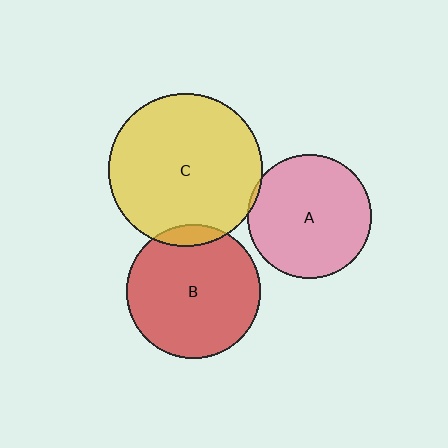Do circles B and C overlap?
Yes.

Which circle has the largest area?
Circle C (yellow).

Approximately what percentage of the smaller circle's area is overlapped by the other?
Approximately 10%.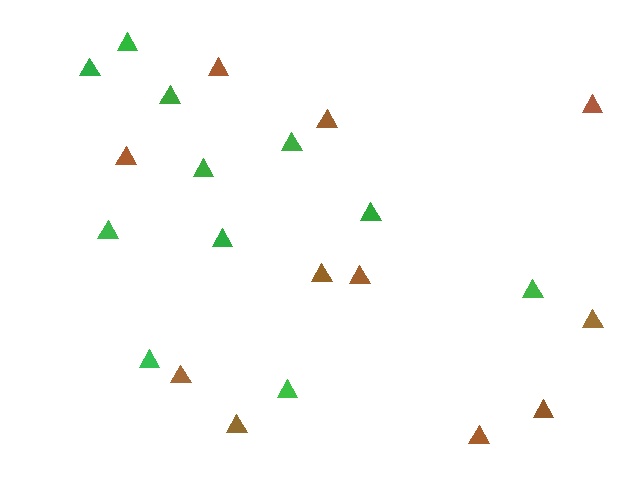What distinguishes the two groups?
There are 2 groups: one group of green triangles (11) and one group of brown triangles (11).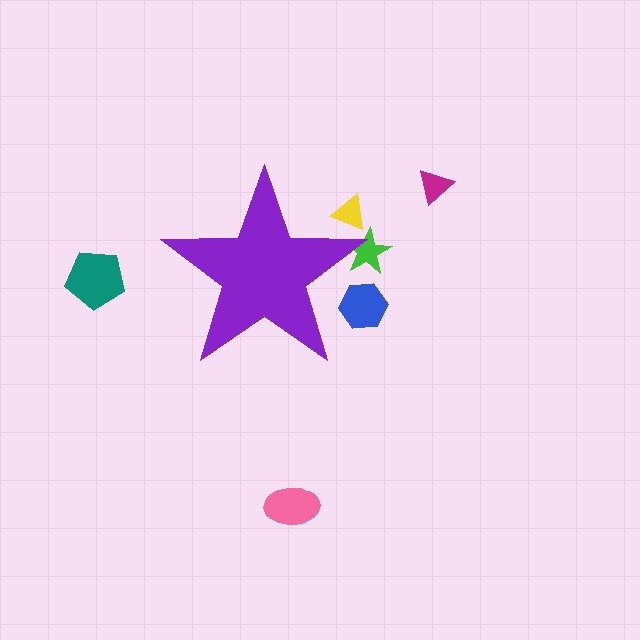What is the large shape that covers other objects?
A purple star.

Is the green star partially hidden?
Yes, the green star is partially hidden behind the purple star.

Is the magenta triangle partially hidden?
No, the magenta triangle is fully visible.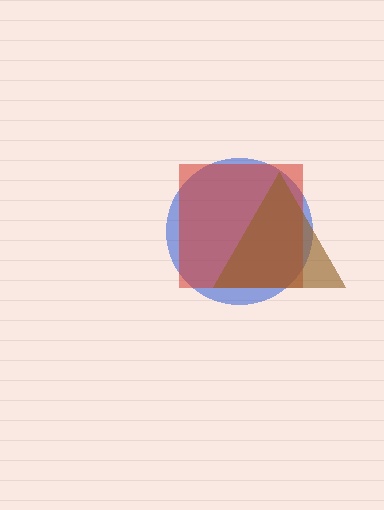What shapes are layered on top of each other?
The layered shapes are: a blue circle, a red square, a brown triangle.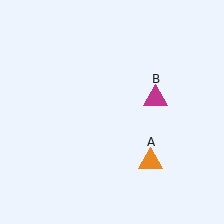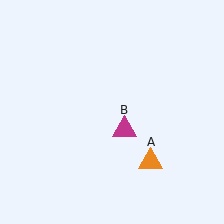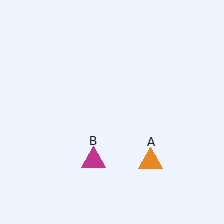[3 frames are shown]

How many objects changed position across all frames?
1 object changed position: magenta triangle (object B).